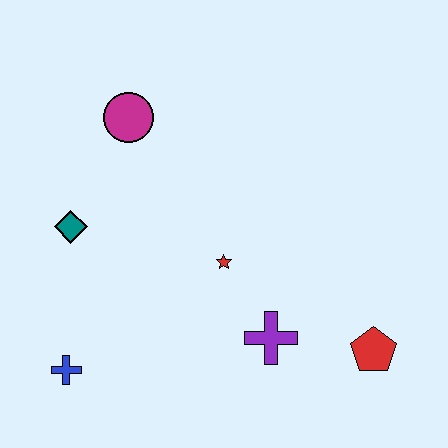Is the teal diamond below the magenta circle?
Yes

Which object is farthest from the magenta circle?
The red pentagon is farthest from the magenta circle.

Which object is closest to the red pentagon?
The purple cross is closest to the red pentagon.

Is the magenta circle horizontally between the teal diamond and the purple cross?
Yes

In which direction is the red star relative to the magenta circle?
The red star is below the magenta circle.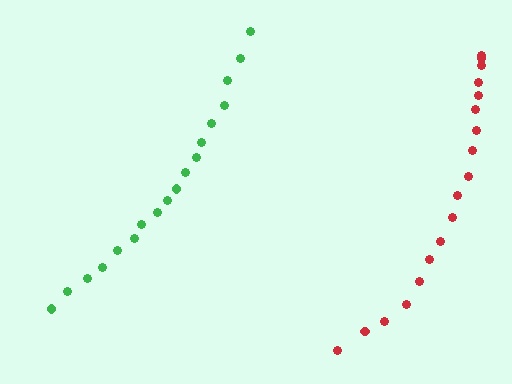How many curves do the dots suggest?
There are 2 distinct paths.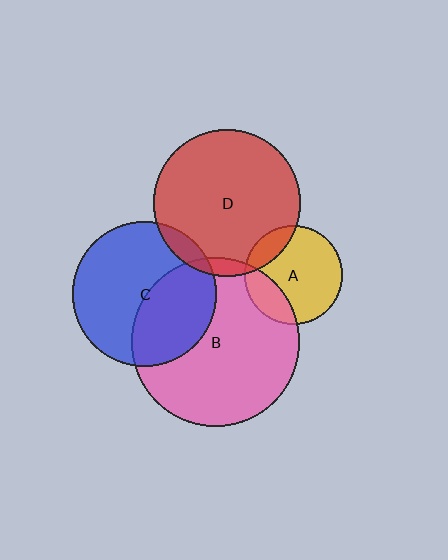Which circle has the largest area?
Circle B (pink).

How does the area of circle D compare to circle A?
Approximately 2.2 times.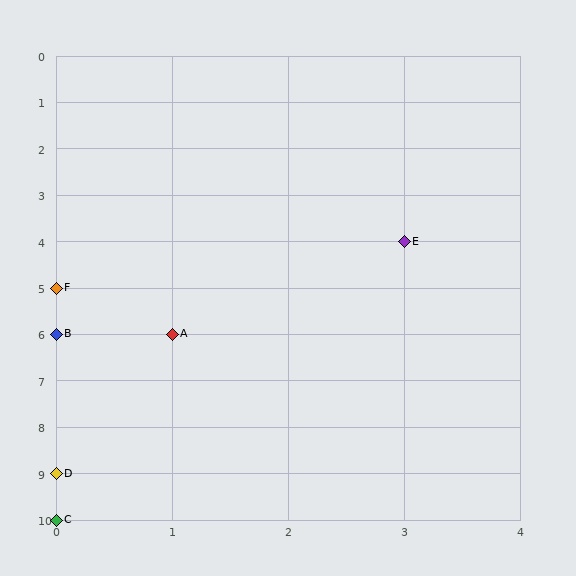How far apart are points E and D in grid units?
Points E and D are 3 columns and 5 rows apart (about 5.8 grid units diagonally).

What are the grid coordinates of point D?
Point D is at grid coordinates (0, 9).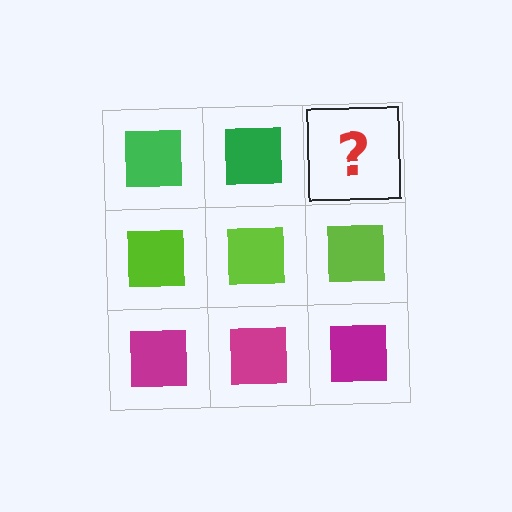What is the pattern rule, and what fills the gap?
The rule is that each row has a consistent color. The gap should be filled with a green square.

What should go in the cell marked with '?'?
The missing cell should contain a green square.